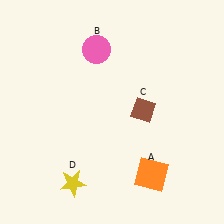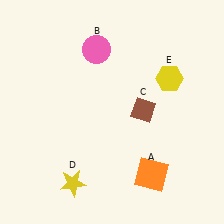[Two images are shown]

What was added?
A yellow hexagon (E) was added in Image 2.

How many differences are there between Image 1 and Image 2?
There is 1 difference between the two images.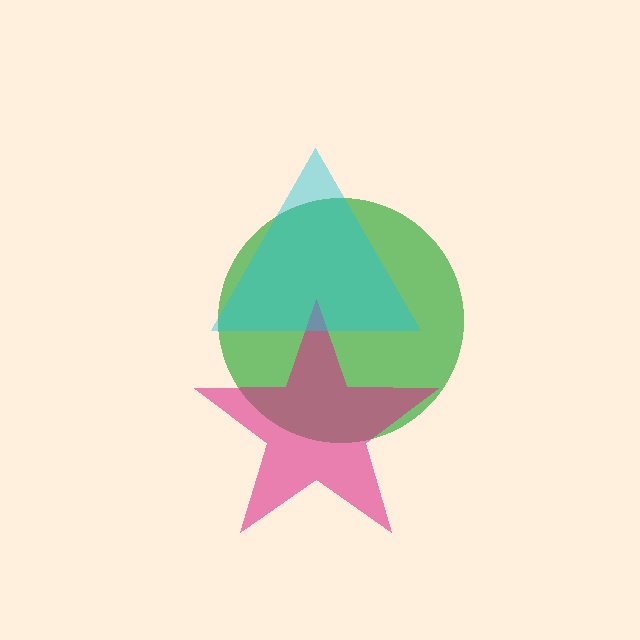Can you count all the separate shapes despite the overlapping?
Yes, there are 3 separate shapes.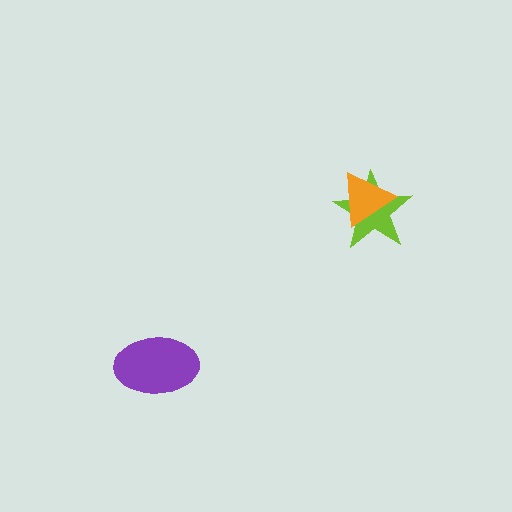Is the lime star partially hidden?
Yes, it is partially covered by another shape.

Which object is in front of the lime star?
The orange triangle is in front of the lime star.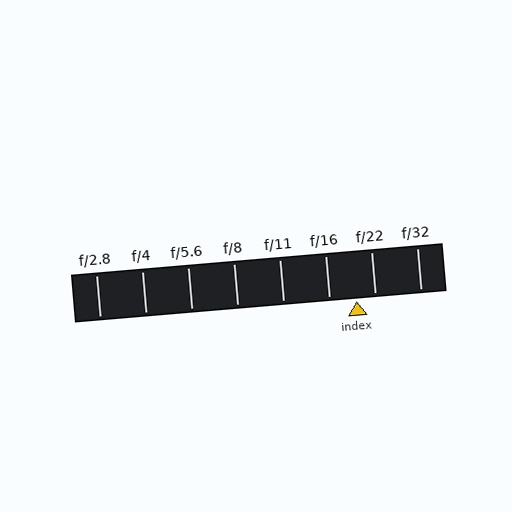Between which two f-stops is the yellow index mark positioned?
The index mark is between f/16 and f/22.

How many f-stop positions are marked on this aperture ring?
There are 8 f-stop positions marked.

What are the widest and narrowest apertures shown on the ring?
The widest aperture shown is f/2.8 and the narrowest is f/32.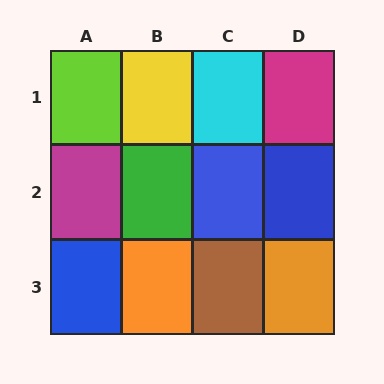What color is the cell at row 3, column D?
Orange.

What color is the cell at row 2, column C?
Blue.